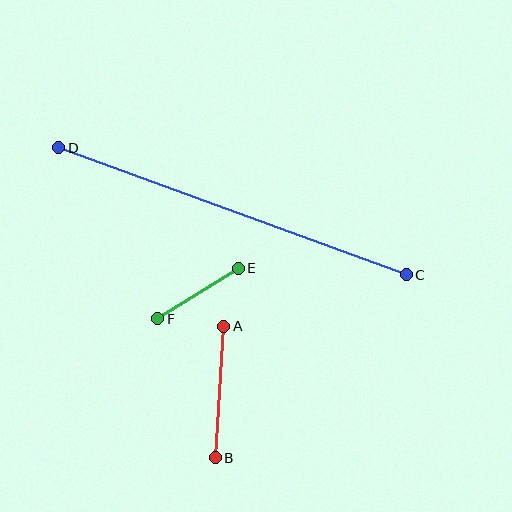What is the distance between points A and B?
The distance is approximately 132 pixels.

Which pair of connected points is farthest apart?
Points C and D are farthest apart.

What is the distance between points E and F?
The distance is approximately 95 pixels.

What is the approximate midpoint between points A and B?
The midpoint is at approximately (220, 392) pixels.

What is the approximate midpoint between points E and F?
The midpoint is at approximately (198, 293) pixels.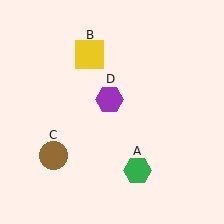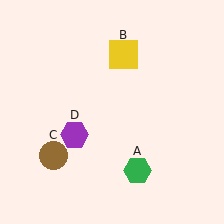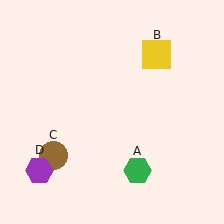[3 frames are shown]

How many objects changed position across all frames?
2 objects changed position: yellow square (object B), purple hexagon (object D).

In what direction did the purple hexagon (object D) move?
The purple hexagon (object D) moved down and to the left.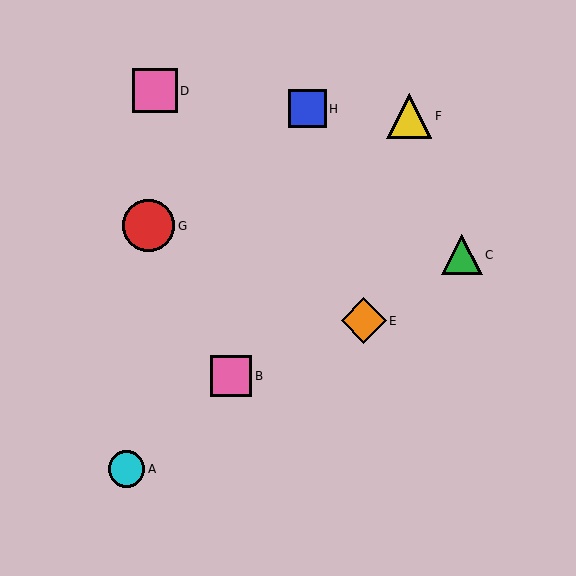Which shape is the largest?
The red circle (labeled G) is the largest.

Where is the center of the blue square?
The center of the blue square is at (308, 109).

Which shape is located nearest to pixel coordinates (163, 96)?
The pink square (labeled D) at (155, 91) is nearest to that location.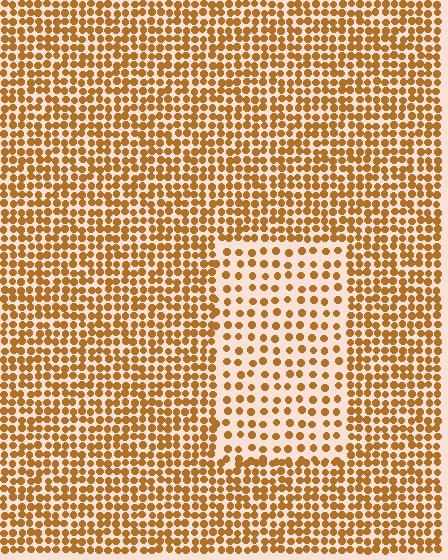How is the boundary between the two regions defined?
The boundary is defined by a change in element density (approximately 2.0x ratio). All elements are the same color, size, and shape.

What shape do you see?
I see a rectangle.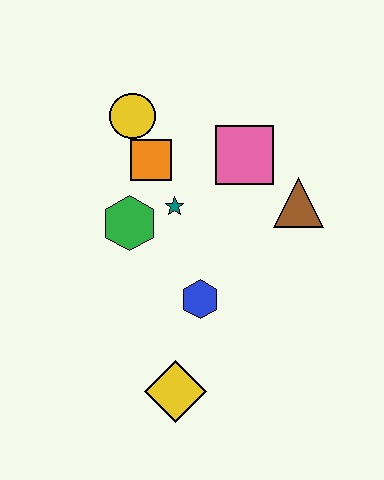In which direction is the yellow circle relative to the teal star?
The yellow circle is above the teal star.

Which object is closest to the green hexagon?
The teal star is closest to the green hexagon.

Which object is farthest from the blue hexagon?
The yellow circle is farthest from the blue hexagon.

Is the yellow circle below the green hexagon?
No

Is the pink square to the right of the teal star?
Yes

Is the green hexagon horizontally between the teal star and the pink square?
No